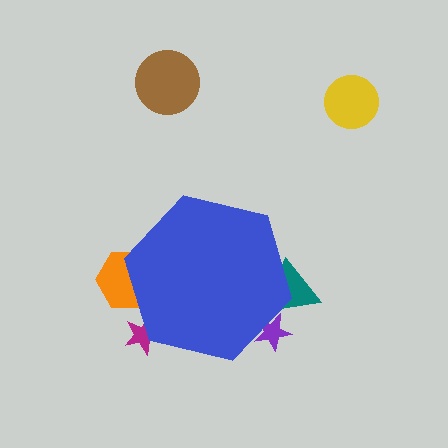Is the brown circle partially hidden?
No, the brown circle is fully visible.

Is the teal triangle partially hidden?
Yes, the teal triangle is partially hidden behind the blue hexagon.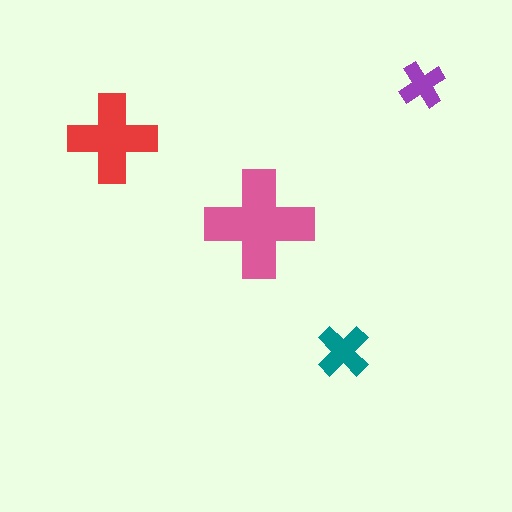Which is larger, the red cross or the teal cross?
The red one.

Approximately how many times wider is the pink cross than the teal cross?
About 2 times wider.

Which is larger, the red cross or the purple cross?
The red one.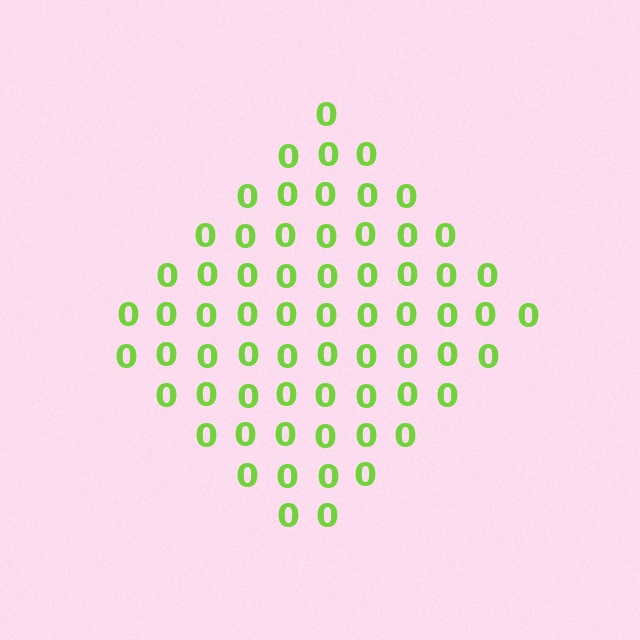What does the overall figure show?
The overall figure shows a diamond.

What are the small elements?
The small elements are digit 0's.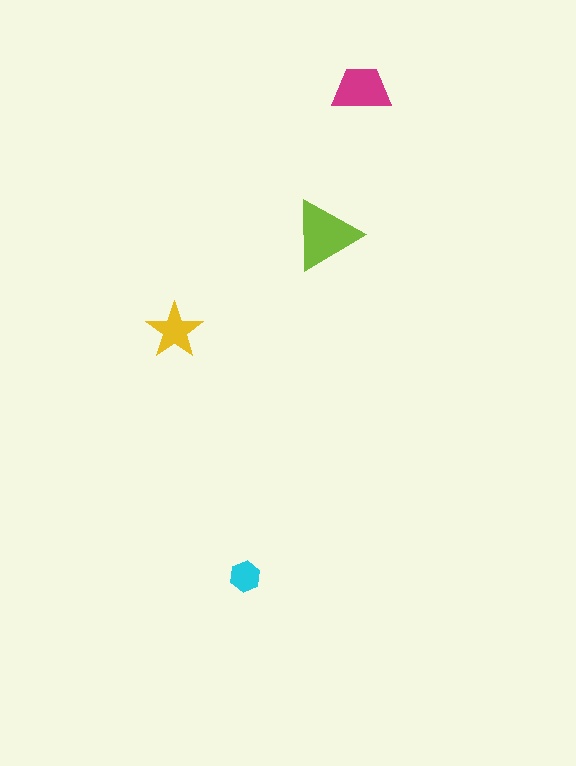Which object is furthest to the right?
The magenta trapezoid is rightmost.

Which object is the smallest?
The cyan hexagon.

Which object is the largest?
The lime triangle.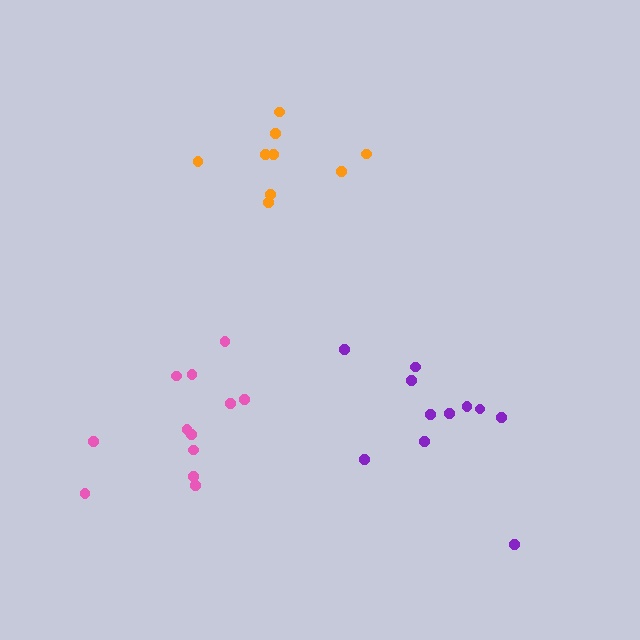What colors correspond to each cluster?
The clusters are colored: orange, pink, purple.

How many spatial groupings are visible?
There are 3 spatial groupings.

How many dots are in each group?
Group 1: 9 dots, Group 2: 12 dots, Group 3: 11 dots (32 total).